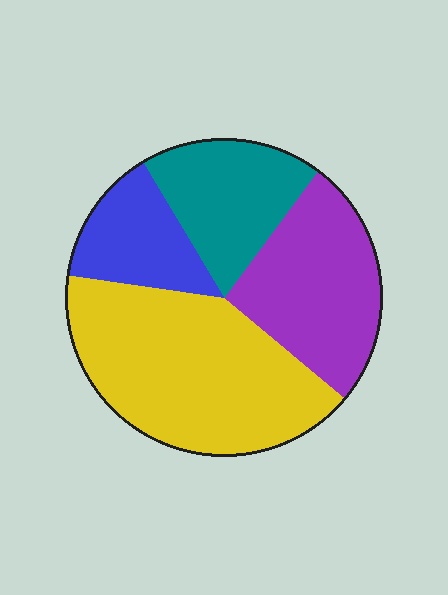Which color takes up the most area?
Yellow, at roughly 40%.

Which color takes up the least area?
Blue, at roughly 15%.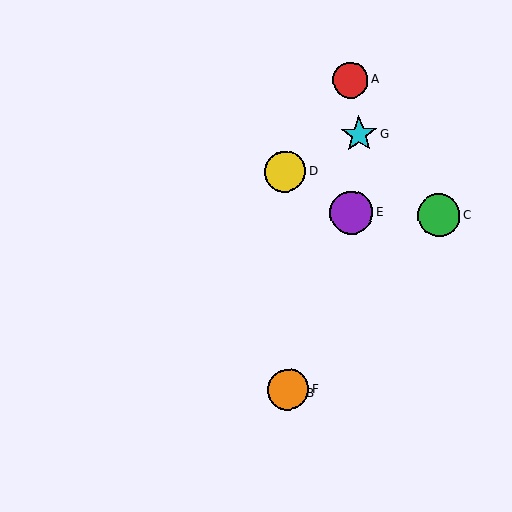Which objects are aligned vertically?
Objects B, D, F are aligned vertically.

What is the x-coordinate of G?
Object G is at x≈359.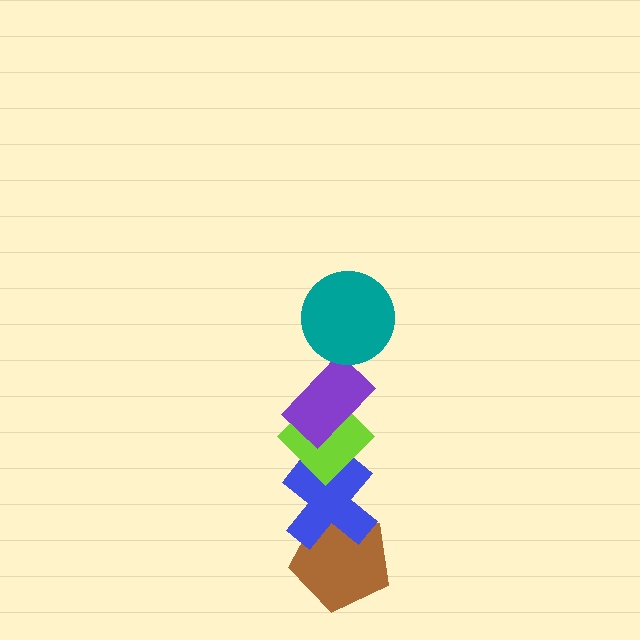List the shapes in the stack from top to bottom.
From top to bottom: the teal circle, the purple rectangle, the lime diamond, the blue cross, the brown pentagon.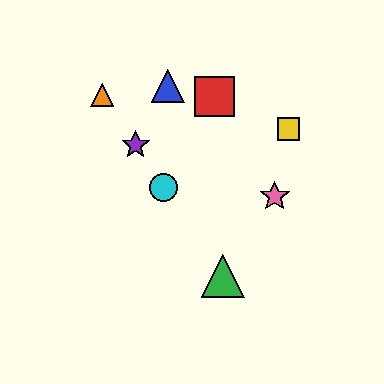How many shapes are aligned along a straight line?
4 shapes (the green triangle, the purple star, the orange triangle, the cyan circle) are aligned along a straight line.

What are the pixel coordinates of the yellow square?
The yellow square is at (288, 129).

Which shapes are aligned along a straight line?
The green triangle, the purple star, the orange triangle, the cyan circle are aligned along a straight line.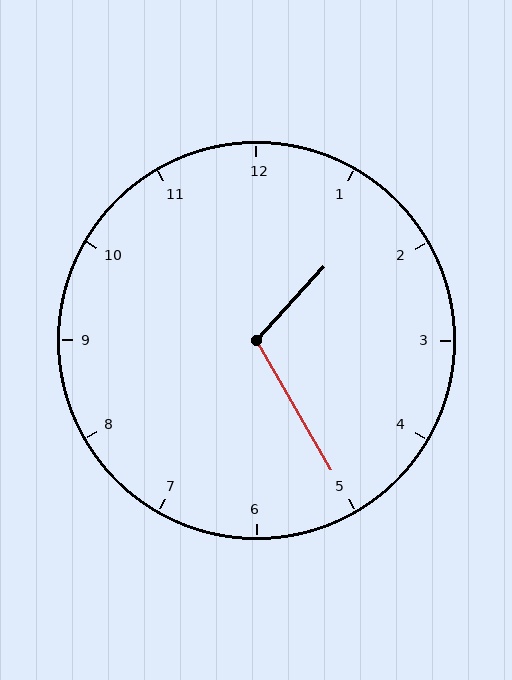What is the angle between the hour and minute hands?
Approximately 108 degrees.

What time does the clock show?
1:25.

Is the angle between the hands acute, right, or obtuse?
It is obtuse.